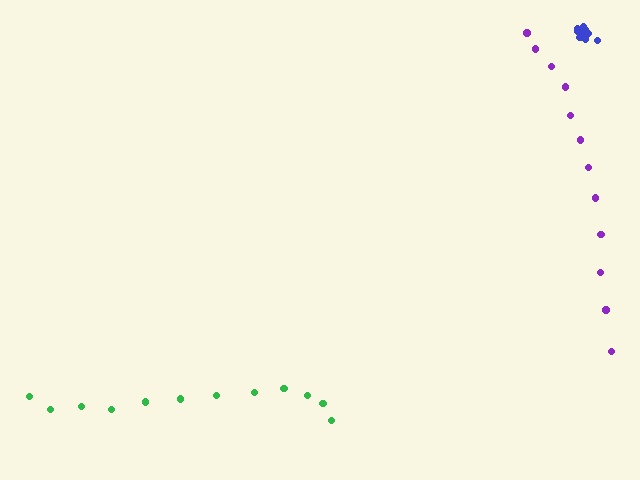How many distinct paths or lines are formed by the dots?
There are 3 distinct paths.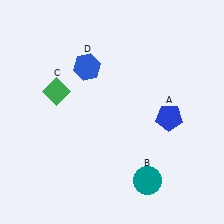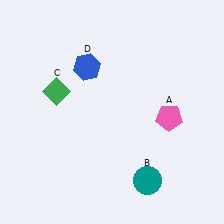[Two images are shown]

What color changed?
The pentagon (A) changed from blue in Image 1 to pink in Image 2.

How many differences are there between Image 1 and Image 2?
There is 1 difference between the two images.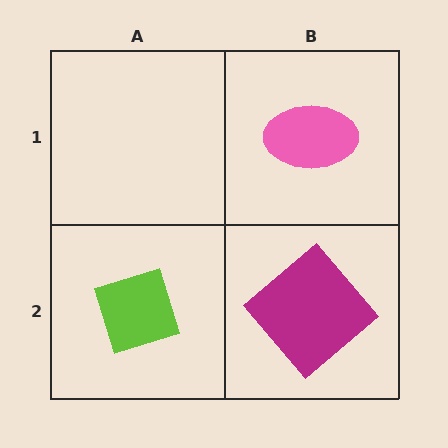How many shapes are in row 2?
2 shapes.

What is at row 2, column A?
A lime diamond.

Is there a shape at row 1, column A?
No, that cell is empty.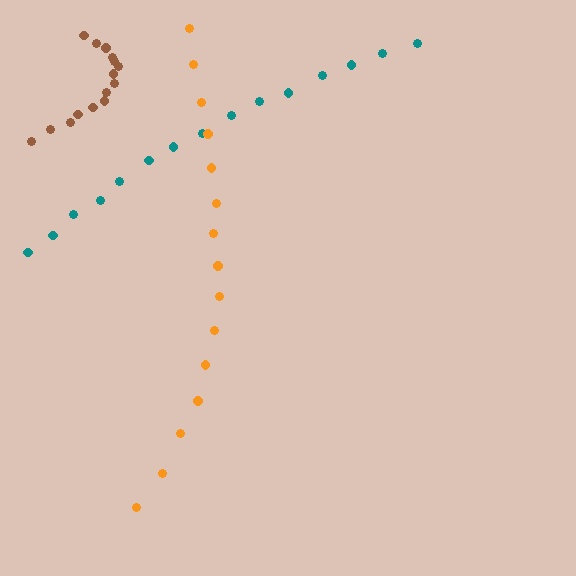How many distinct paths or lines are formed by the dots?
There are 3 distinct paths.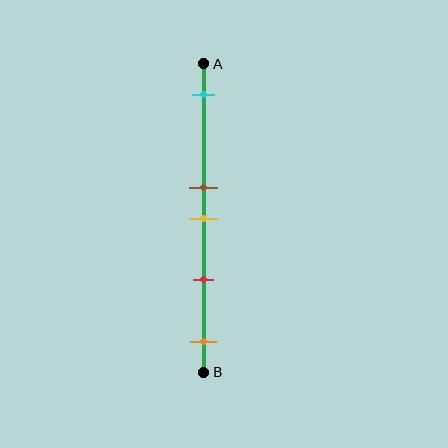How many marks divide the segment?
There are 5 marks dividing the segment.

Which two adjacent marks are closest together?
The brown and yellow marks are the closest adjacent pair.